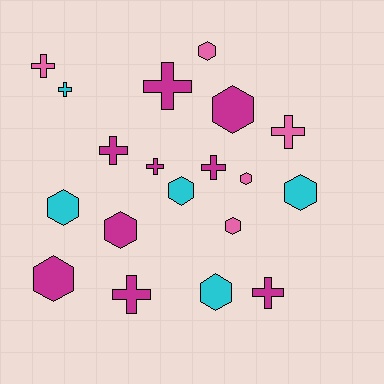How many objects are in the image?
There are 19 objects.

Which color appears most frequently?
Magenta, with 9 objects.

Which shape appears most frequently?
Hexagon, with 10 objects.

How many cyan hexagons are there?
There are 4 cyan hexagons.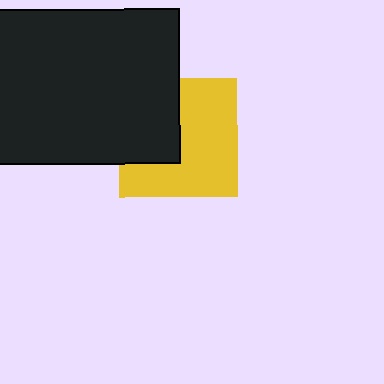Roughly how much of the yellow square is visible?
About half of it is visible (roughly 62%).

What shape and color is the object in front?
The object in front is a black rectangle.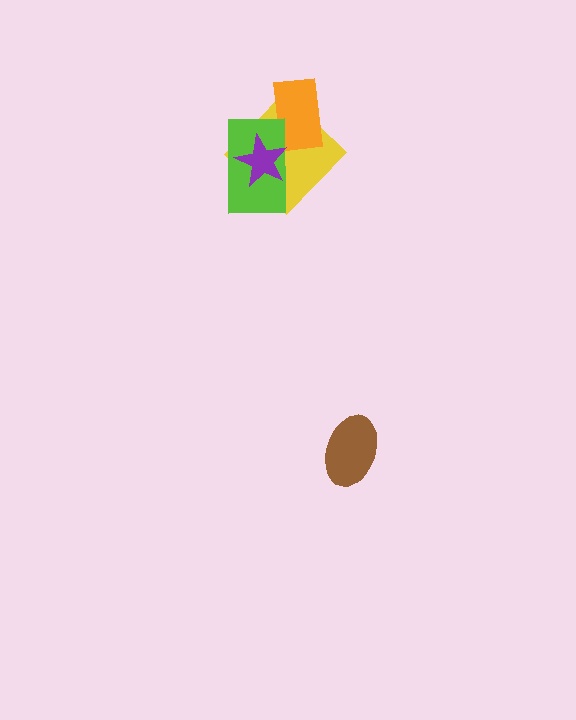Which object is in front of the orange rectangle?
The lime rectangle is in front of the orange rectangle.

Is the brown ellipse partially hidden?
No, no other shape covers it.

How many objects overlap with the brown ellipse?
0 objects overlap with the brown ellipse.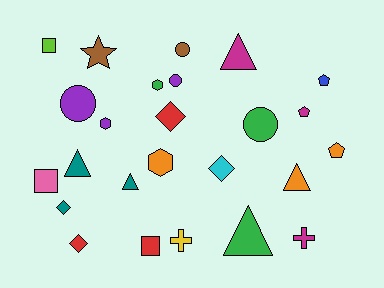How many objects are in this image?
There are 25 objects.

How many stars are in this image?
There is 1 star.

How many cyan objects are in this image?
There is 1 cyan object.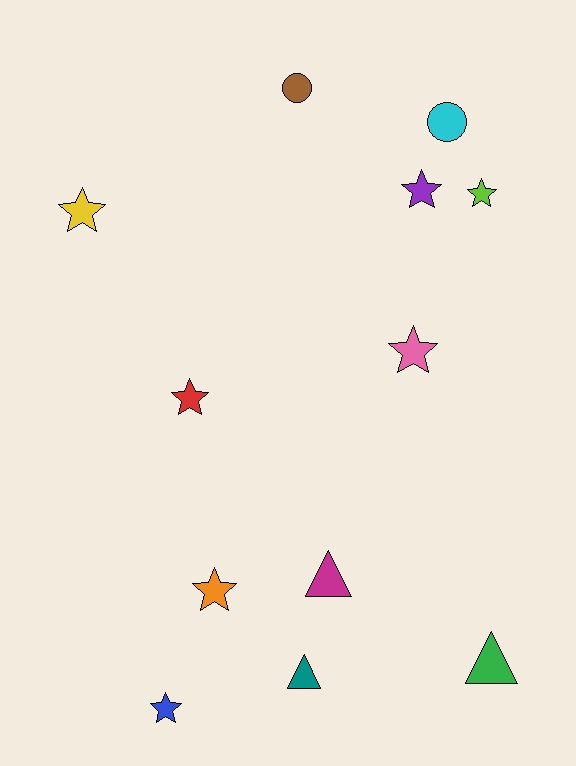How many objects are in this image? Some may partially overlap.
There are 12 objects.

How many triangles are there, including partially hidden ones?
There are 3 triangles.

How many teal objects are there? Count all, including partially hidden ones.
There is 1 teal object.